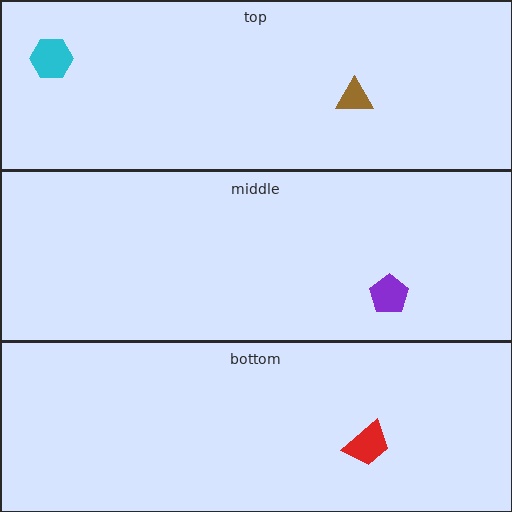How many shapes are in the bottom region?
1.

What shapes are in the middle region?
The purple pentagon.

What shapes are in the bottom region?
The red trapezoid.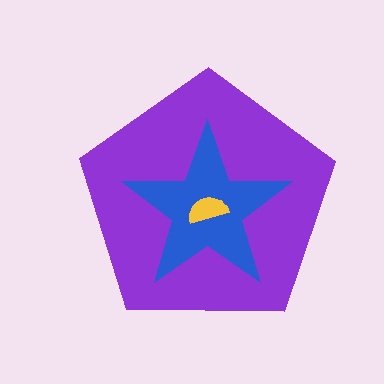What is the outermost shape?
The purple pentagon.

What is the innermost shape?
The yellow semicircle.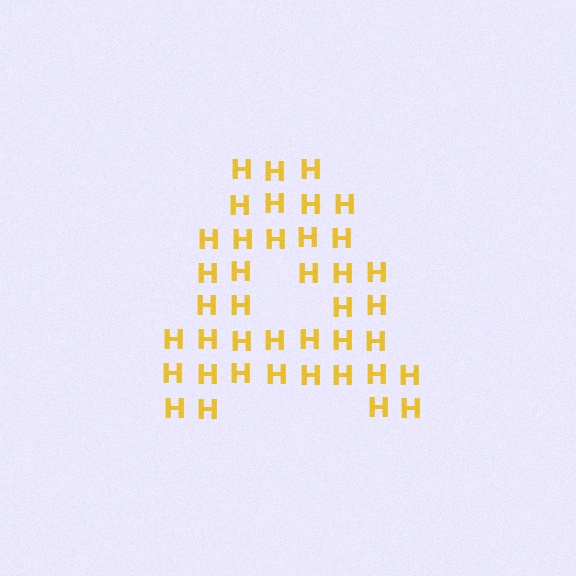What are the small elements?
The small elements are letter H's.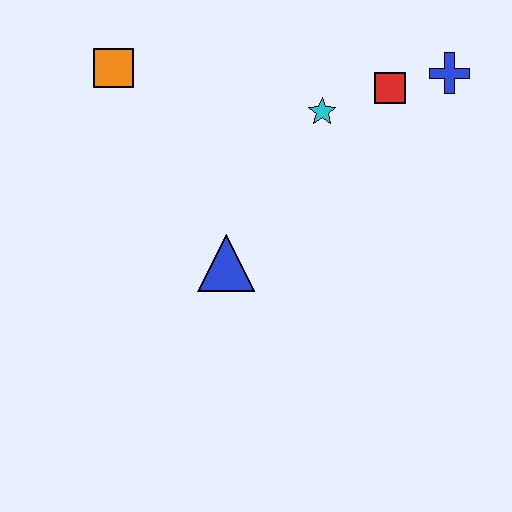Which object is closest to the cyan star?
The red square is closest to the cyan star.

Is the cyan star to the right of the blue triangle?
Yes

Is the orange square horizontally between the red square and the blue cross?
No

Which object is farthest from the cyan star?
The orange square is farthest from the cyan star.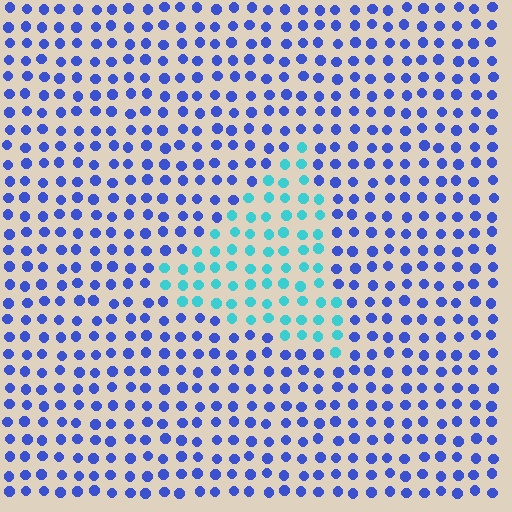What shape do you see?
I see a triangle.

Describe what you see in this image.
The image is filled with small blue elements in a uniform arrangement. A triangle-shaped region is visible where the elements are tinted to a slightly different hue, forming a subtle color boundary.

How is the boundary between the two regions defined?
The boundary is defined purely by a slight shift in hue (about 50 degrees). Spacing, size, and orientation are identical on both sides.